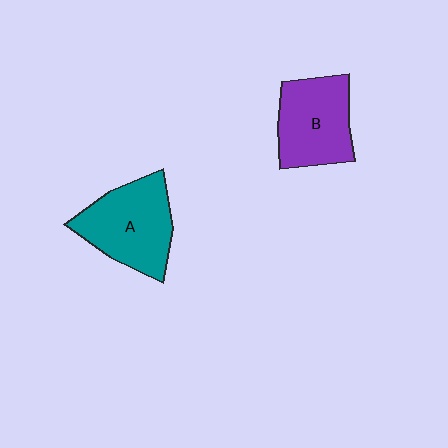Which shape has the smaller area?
Shape B (purple).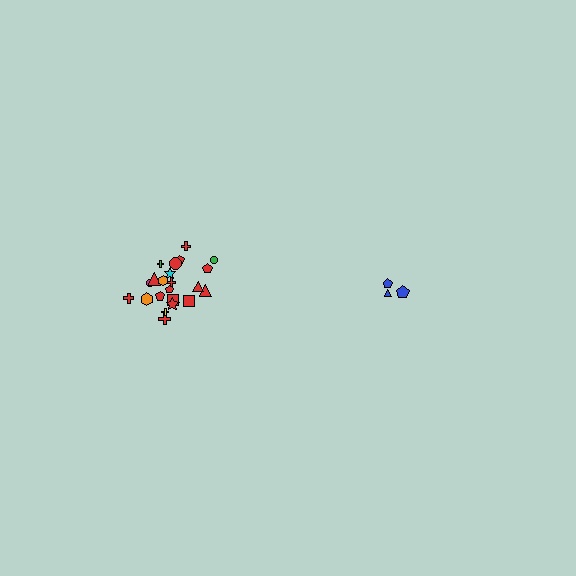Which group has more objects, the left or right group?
The left group.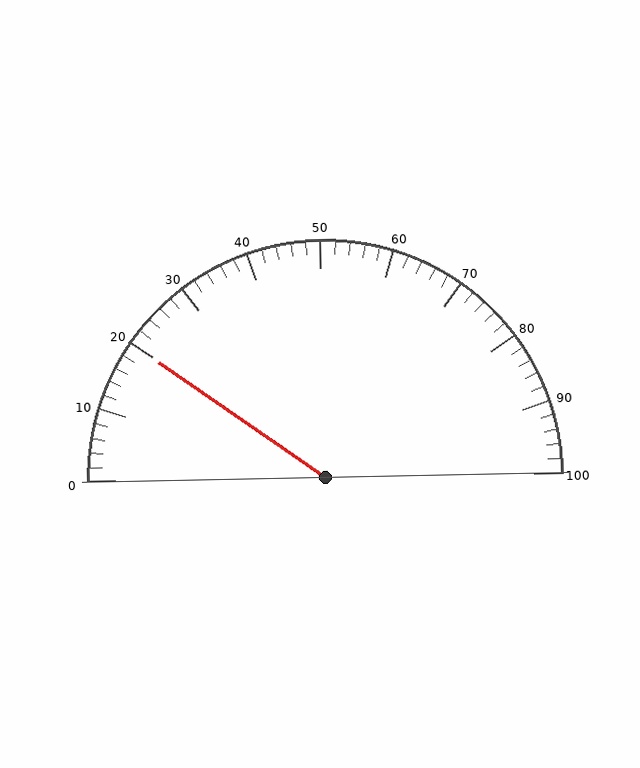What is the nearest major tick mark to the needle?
The nearest major tick mark is 20.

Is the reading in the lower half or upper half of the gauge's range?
The reading is in the lower half of the range (0 to 100).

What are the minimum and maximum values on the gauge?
The gauge ranges from 0 to 100.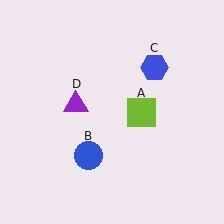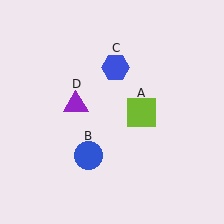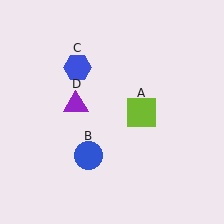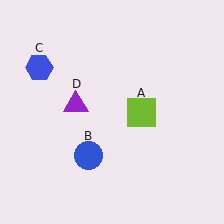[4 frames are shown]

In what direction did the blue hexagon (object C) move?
The blue hexagon (object C) moved left.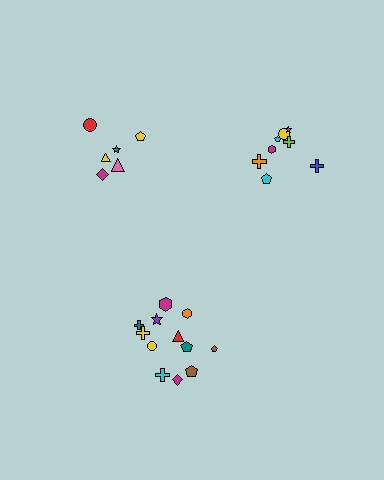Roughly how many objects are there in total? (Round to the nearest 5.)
Roughly 25 objects in total.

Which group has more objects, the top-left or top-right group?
The top-right group.